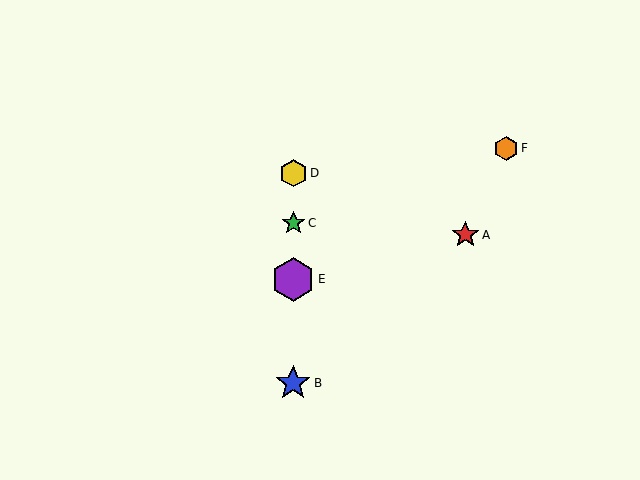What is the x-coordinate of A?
Object A is at x≈465.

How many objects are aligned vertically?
4 objects (B, C, D, E) are aligned vertically.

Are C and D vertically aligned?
Yes, both are at x≈293.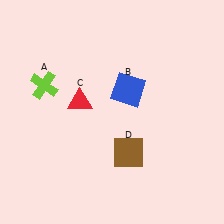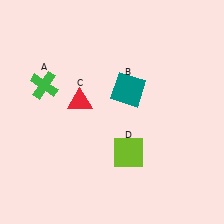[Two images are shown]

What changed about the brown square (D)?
In Image 1, D is brown. In Image 2, it changed to lime.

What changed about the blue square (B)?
In Image 1, B is blue. In Image 2, it changed to teal.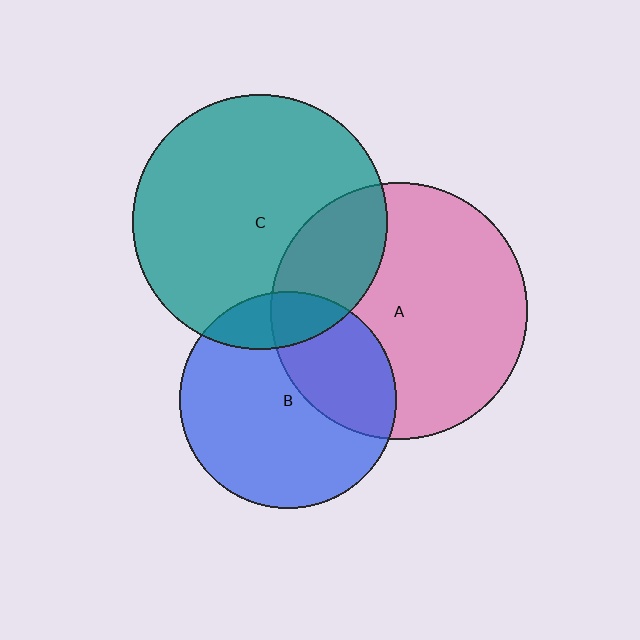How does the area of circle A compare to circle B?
Approximately 1.4 times.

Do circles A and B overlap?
Yes.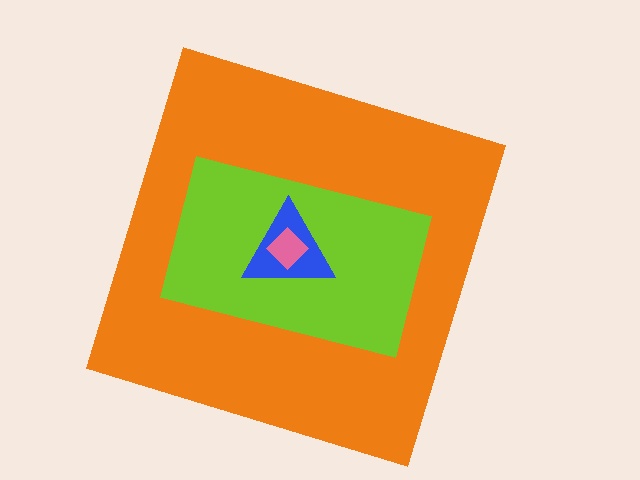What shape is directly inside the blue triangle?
The pink diamond.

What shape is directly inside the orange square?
The lime rectangle.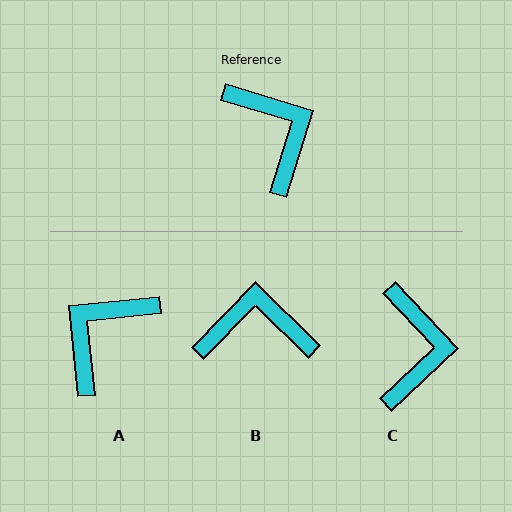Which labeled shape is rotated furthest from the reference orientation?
A, about 113 degrees away.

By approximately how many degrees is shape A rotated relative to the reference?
Approximately 113 degrees counter-clockwise.